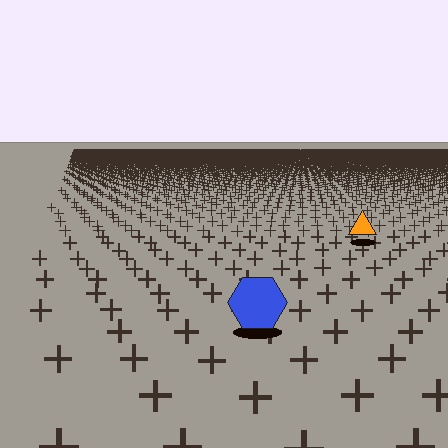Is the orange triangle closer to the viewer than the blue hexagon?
No. The blue hexagon is closer — you can tell from the texture gradient: the ground texture is coarser near it.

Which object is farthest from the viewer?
The orange triangle is farthest from the viewer. It appears smaller and the ground texture around it is denser.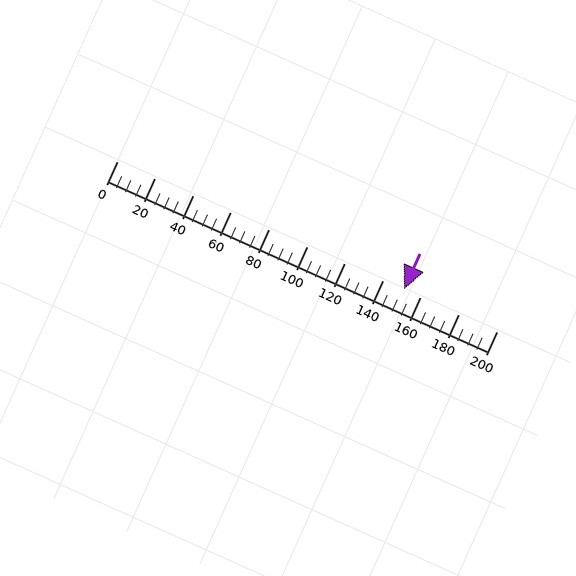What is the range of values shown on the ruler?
The ruler shows values from 0 to 200.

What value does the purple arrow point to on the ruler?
The purple arrow points to approximately 151.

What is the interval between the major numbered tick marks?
The major tick marks are spaced 20 units apart.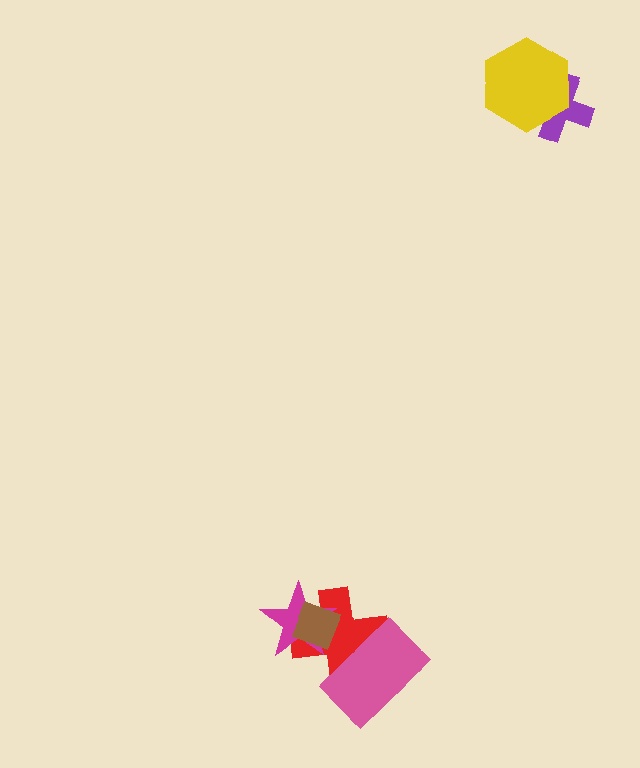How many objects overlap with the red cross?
3 objects overlap with the red cross.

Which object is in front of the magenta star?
The brown diamond is in front of the magenta star.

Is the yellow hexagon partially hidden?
No, no other shape covers it.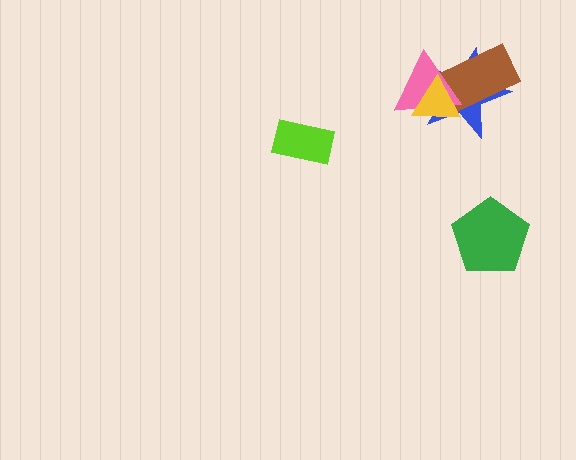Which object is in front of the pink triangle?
The yellow triangle is in front of the pink triangle.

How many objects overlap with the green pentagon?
0 objects overlap with the green pentagon.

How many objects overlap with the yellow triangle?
3 objects overlap with the yellow triangle.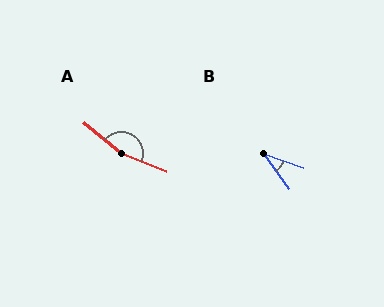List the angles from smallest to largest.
B (35°), A (162°).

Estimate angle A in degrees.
Approximately 162 degrees.